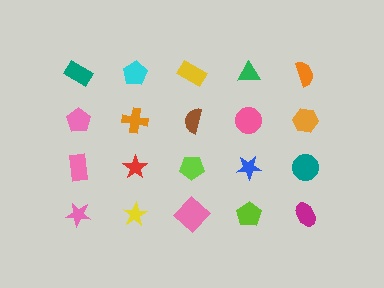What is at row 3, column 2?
A red star.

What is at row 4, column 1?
A pink star.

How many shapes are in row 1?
5 shapes.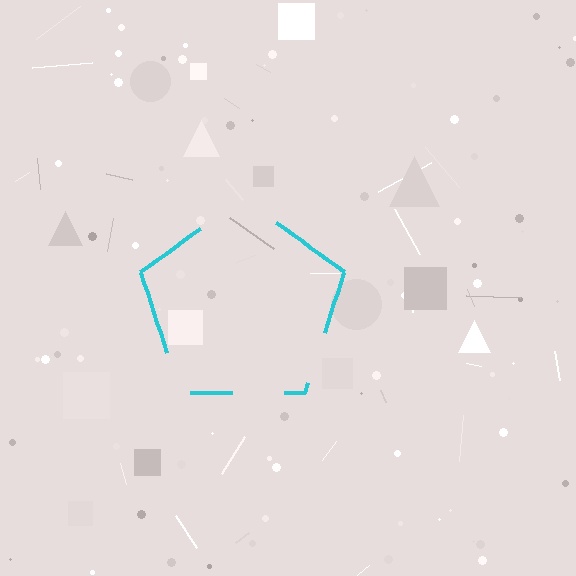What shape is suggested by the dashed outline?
The dashed outline suggests a pentagon.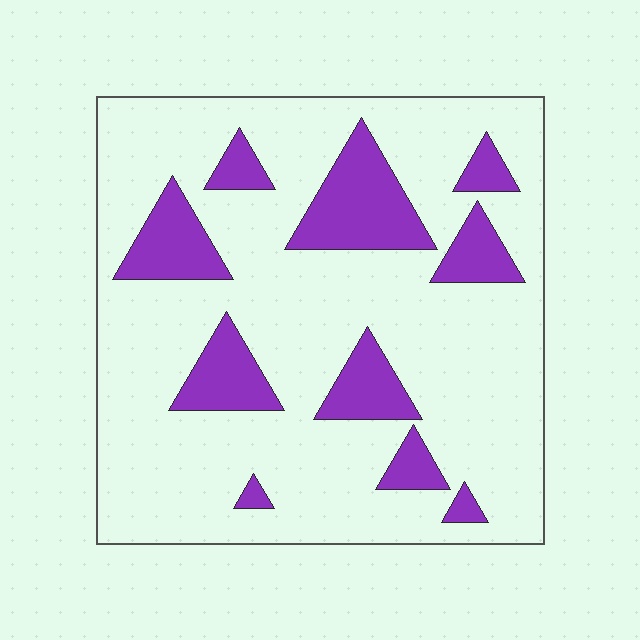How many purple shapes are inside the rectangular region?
10.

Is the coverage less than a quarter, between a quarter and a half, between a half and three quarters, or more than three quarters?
Less than a quarter.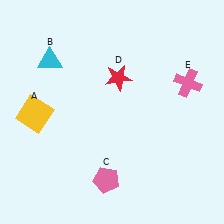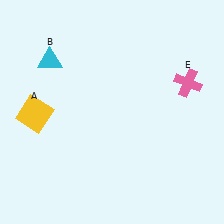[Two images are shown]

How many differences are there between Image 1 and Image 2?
There are 2 differences between the two images.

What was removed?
The pink pentagon (C), the red star (D) were removed in Image 2.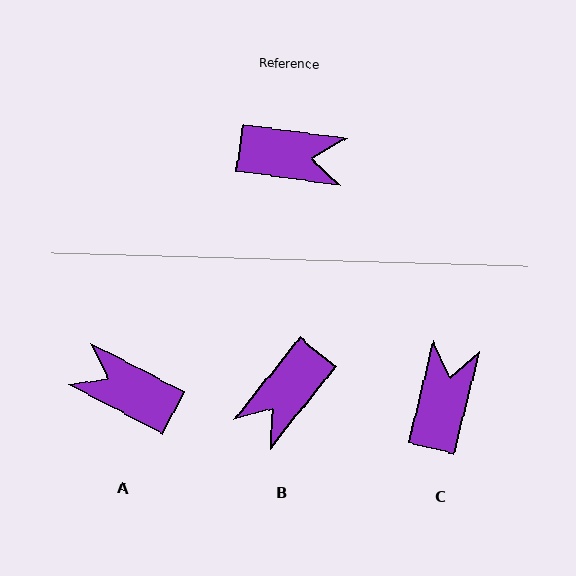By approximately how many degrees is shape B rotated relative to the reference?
Approximately 121 degrees clockwise.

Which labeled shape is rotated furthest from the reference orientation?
A, about 160 degrees away.